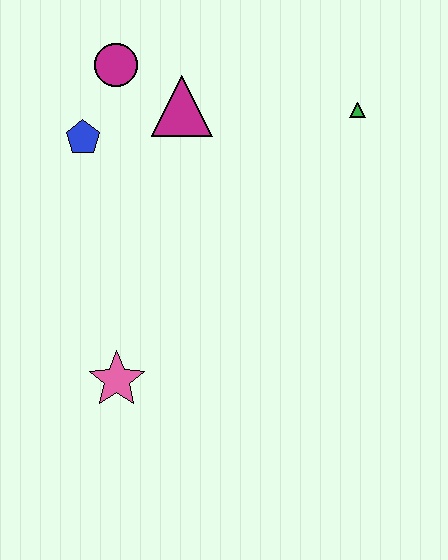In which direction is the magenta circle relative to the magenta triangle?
The magenta circle is to the left of the magenta triangle.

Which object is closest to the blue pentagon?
The magenta circle is closest to the blue pentagon.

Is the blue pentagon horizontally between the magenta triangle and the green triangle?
No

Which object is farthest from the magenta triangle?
The pink star is farthest from the magenta triangle.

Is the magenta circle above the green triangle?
Yes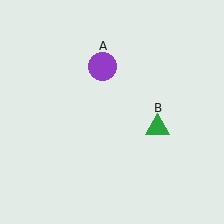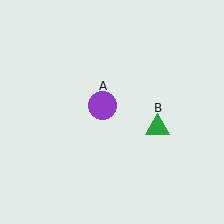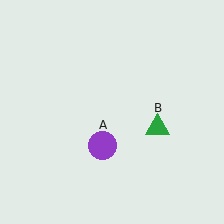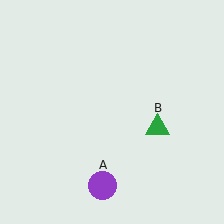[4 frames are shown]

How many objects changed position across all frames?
1 object changed position: purple circle (object A).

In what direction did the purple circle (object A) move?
The purple circle (object A) moved down.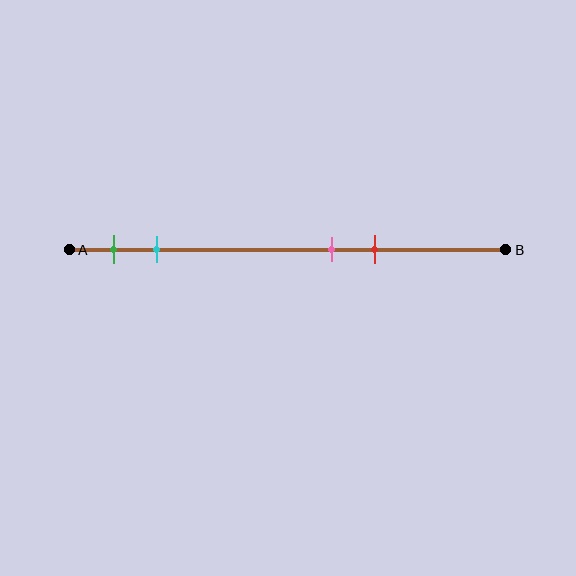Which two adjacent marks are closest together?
The pink and red marks are the closest adjacent pair.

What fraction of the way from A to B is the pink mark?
The pink mark is approximately 60% (0.6) of the way from A to B.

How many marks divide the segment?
There are 4 marks dividing the segment.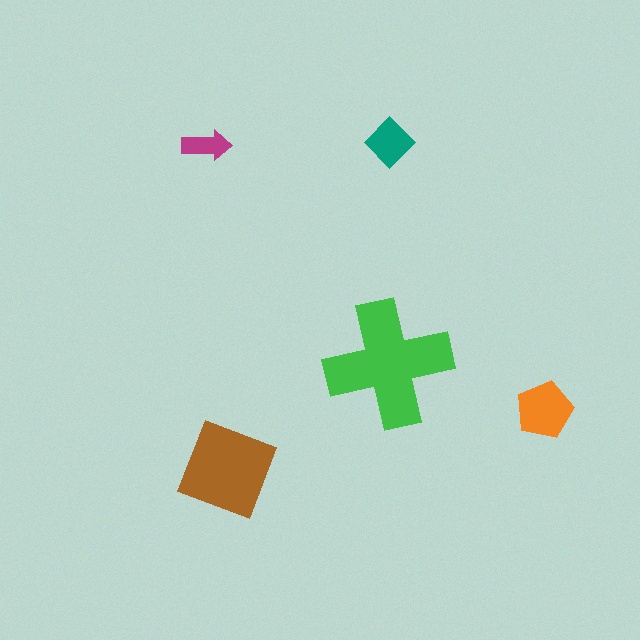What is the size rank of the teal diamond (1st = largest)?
4th.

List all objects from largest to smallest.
The green cross, the brown square, the orange pentagon, the teal diamond, the magenta arrow.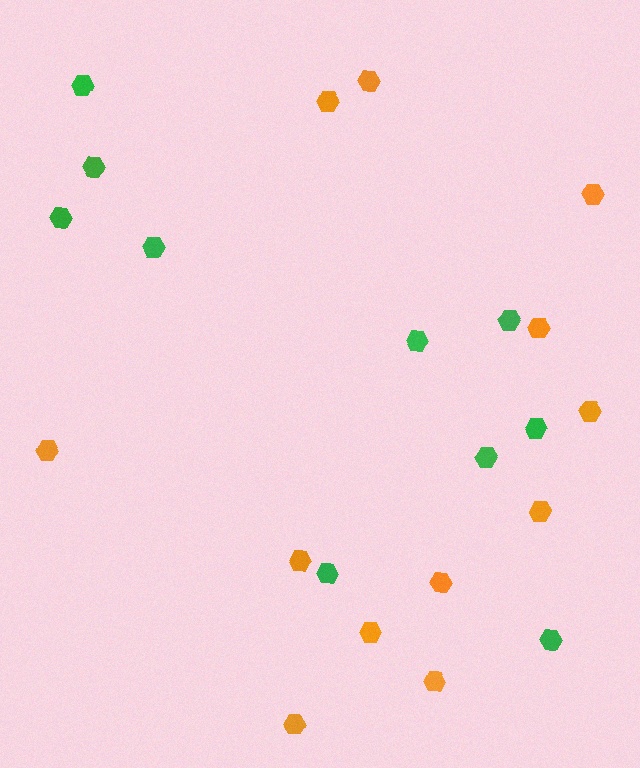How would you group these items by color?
There are 2 groups: one group of orange hexagons (12) and one group of green hexagons (10).